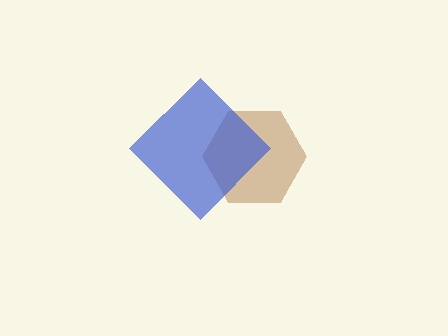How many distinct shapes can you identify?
There are 2 distinct shapes: a brown hexagon, a blue diamond.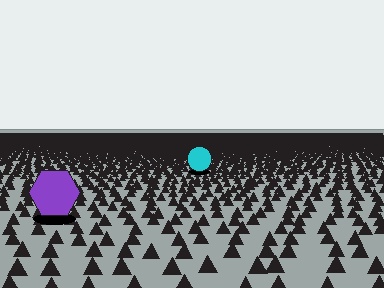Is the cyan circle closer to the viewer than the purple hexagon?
No. The purple hexagon is closer — you can tell from the texture gradient: the ground texture is coarser near it.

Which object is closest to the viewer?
The purple hexagon is closest. The texture marks near it are larger and more spread out.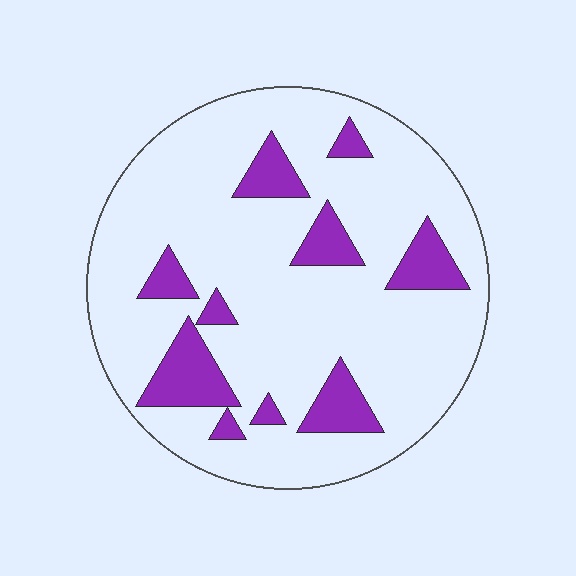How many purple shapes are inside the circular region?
10.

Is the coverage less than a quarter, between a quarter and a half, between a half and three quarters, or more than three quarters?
Less than a quarter.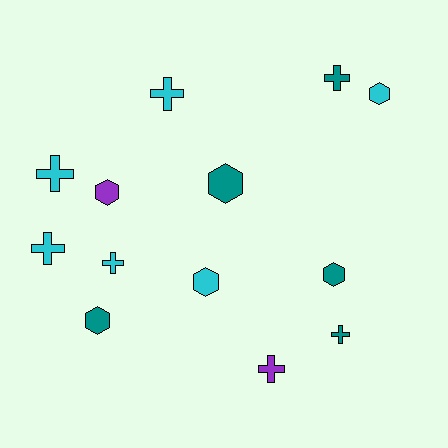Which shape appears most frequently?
Cross, with 7 objects.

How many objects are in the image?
There are 13 objects.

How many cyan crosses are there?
There are 4 cyan crosses.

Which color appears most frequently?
Cyan, with 6 objects.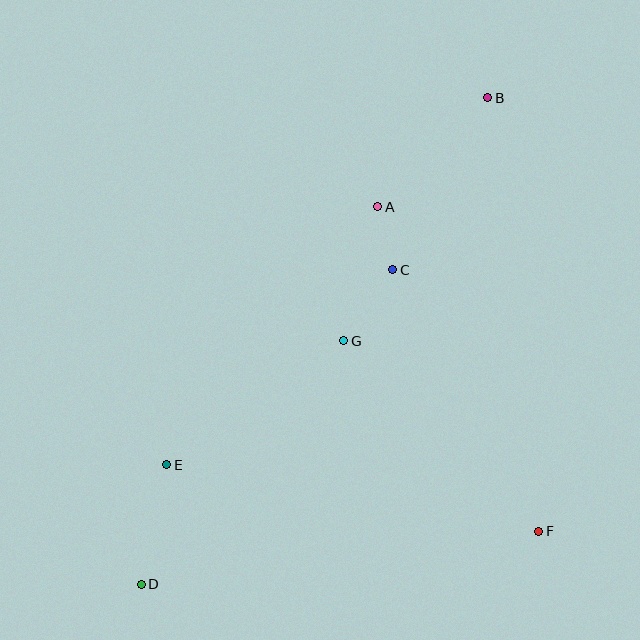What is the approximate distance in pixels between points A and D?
The distance between A and D is approximately 445 pixels.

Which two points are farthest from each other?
Points B and D are farthest from each other.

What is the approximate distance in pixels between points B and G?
The distance between B and G is approximately 282 pixels.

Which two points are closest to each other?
Points A and C are closest to each other.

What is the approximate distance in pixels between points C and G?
The distance between C and G is approximately 86 pixels.